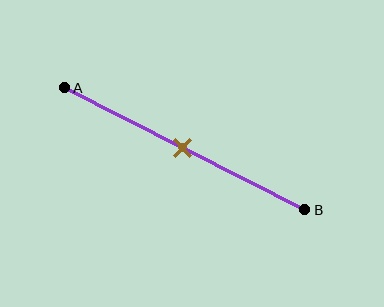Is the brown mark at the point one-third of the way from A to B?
No, the mark is at about 50% from A, not at the 33% one-third point.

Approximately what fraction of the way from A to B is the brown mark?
The brown mark is approximately 50% of the way from A to B.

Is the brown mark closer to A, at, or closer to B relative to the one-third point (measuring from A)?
The brown mark is closer to point B than the one-third point of segment AB.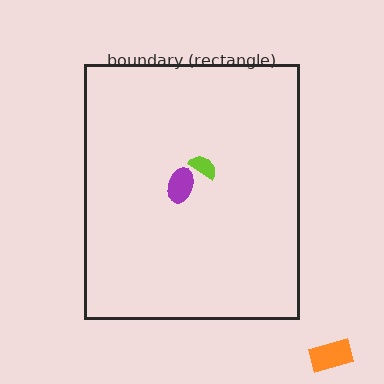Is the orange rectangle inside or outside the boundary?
Outside.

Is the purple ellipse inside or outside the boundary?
Inside.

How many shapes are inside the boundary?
2 inside, 1 outside.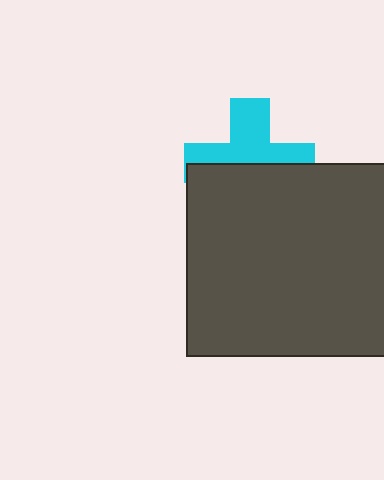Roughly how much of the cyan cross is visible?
About half of it is visible (roughly 50%).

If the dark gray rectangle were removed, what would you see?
You would see the complete cyan cross.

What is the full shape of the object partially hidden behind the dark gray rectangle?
The partially hidden object is a cyan cross.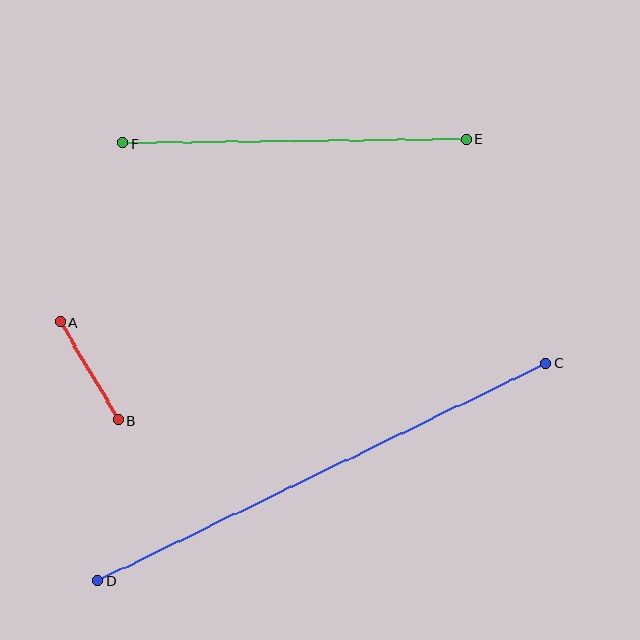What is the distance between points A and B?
The distance is approximately 114 pixels.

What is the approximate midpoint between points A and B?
The midpoint is at approximately (89, 371) pixels.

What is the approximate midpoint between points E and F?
The midpoint is at approximately (295, 141) pixels.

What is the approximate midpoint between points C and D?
The midpoint is at approximately (322, 472) pixels.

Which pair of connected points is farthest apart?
Points C and D are farthest apart.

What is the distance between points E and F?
The distance is approximately 344 pixels.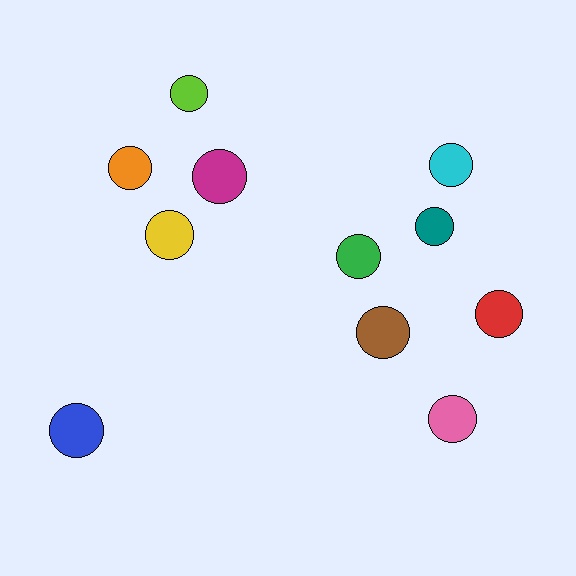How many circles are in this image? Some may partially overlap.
There are 11 circles.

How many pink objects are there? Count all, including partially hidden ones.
There is 1 pink object.